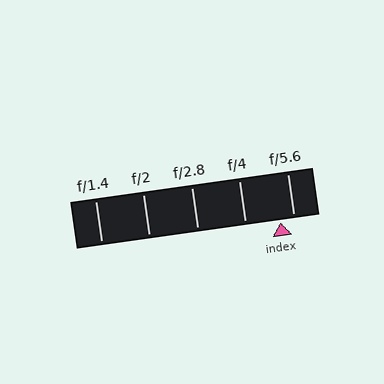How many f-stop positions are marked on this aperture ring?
There are 5 f-stop positions marked.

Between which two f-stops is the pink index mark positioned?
The index mark is between f/4 and f/5.6.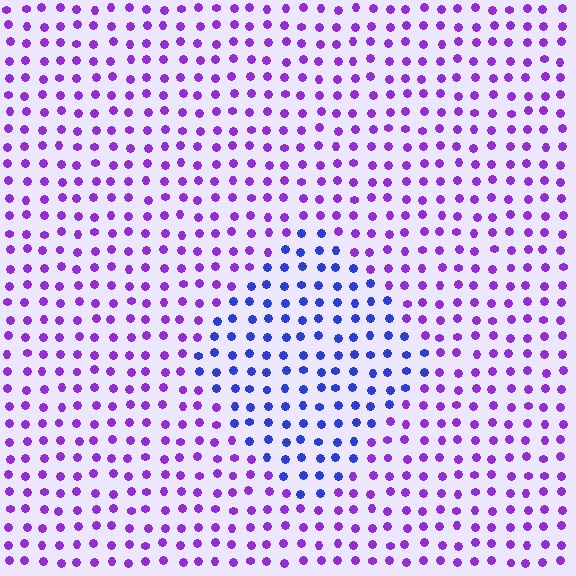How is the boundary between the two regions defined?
The boundary is defined purely by a slight shift in hue (about 44 degrees). Spacing, size, and orientation are identical on both sides.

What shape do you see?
I see a diamond.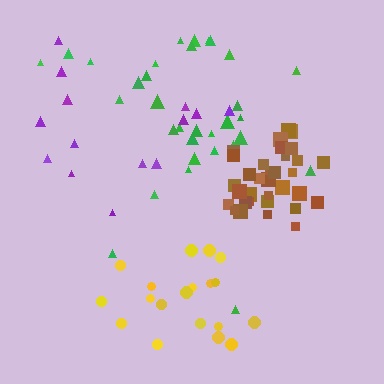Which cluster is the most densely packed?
Brown.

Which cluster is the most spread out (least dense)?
Purple.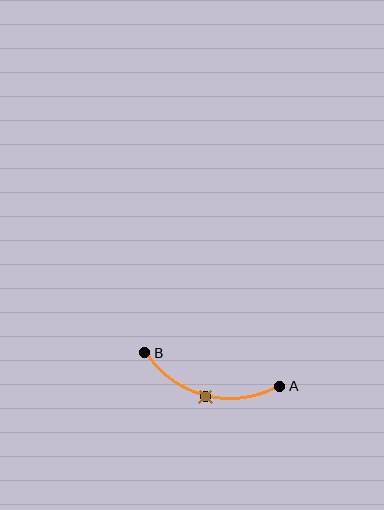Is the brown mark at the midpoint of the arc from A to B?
Yes. The brown mark lies on the arc at equal arc-length from both A and B — it is the arc midpoint.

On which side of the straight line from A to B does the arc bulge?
The arc bulges below the straight line connecting A and B.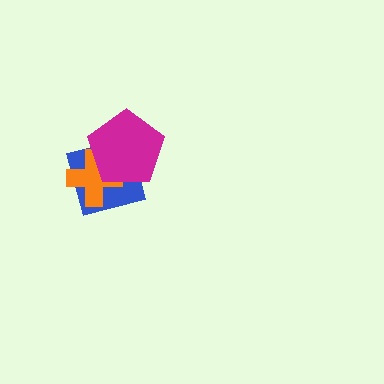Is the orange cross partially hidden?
Yes, it is partially covered by another shape.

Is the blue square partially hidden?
Yes, it is partially covered by another shape.